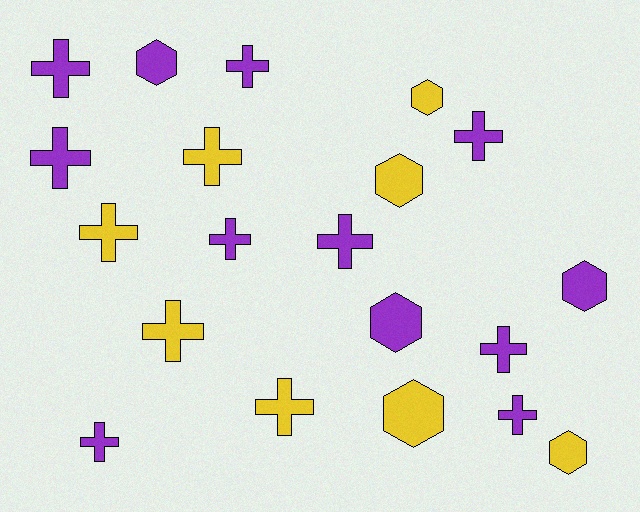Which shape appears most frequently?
Cross, with 13 objects.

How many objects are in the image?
There are 20 objects.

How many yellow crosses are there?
There are 4 yellow crosses.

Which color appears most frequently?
Purple, with 12 objects.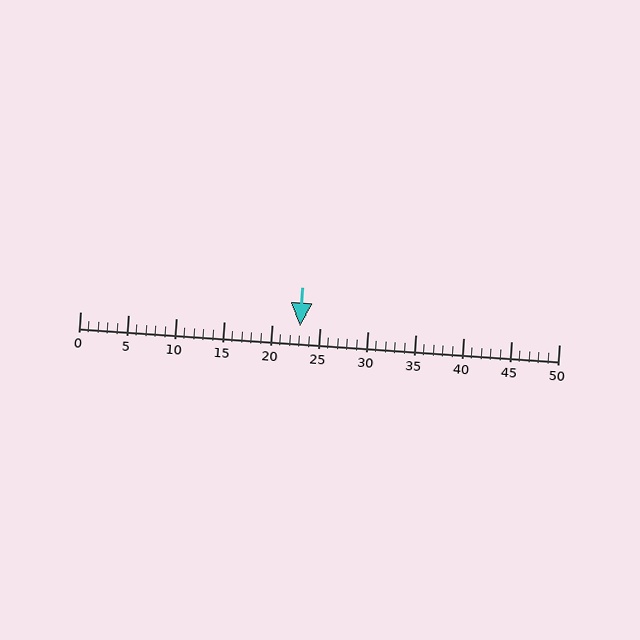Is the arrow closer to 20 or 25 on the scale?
The arrow is closer to 25.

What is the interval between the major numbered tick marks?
The major tick marks are spaced 5 units apart.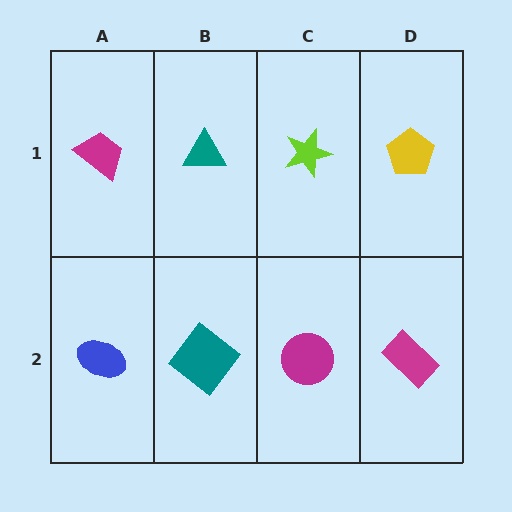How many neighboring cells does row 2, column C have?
3.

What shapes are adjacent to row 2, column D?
A yellow pentagon (row 1, column D), a magenta circle (row 2, column C).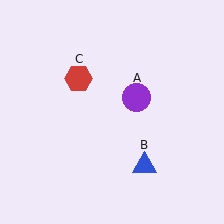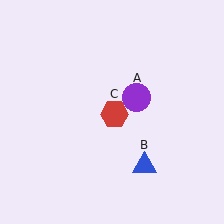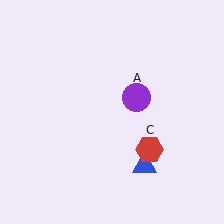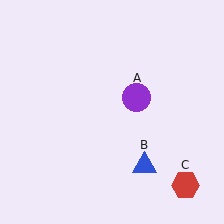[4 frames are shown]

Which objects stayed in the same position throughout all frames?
Purple circle (object A) and blue triangle (object B) remained stationary.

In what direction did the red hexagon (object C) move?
The red hexagon (object C) moved down and to the right.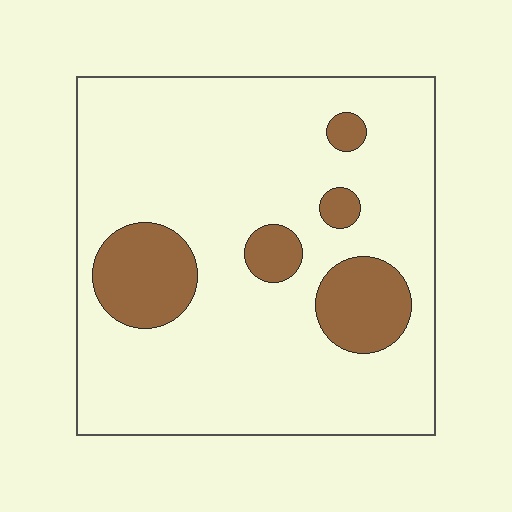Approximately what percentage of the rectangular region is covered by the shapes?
Approximately 15%.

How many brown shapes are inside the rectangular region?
5.